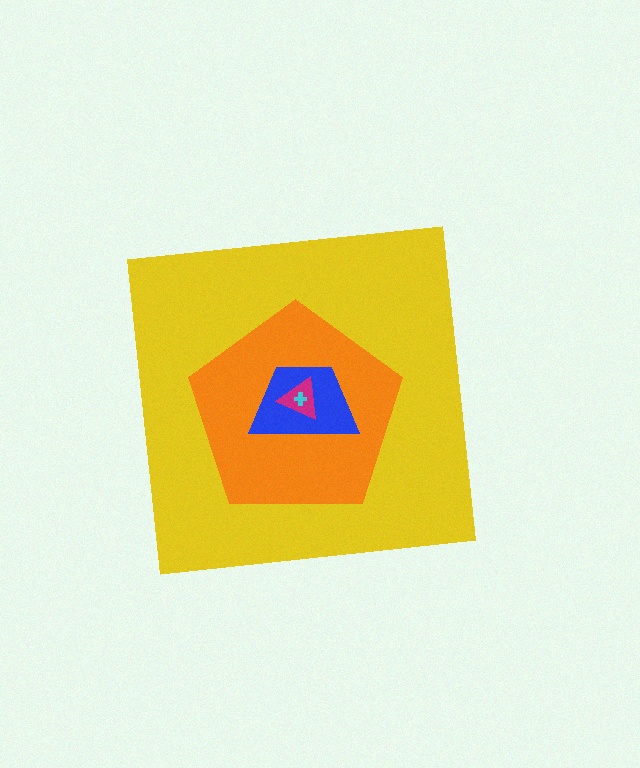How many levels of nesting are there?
5.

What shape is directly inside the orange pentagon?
The blue trapezoid.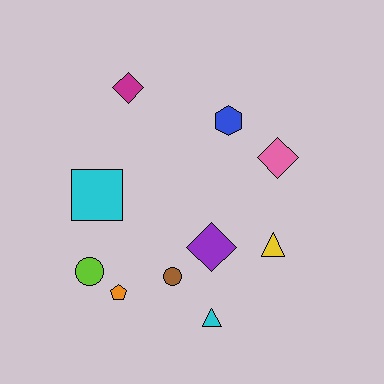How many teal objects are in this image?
There are no teal objects.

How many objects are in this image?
There are 10 objects.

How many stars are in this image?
There are no stars.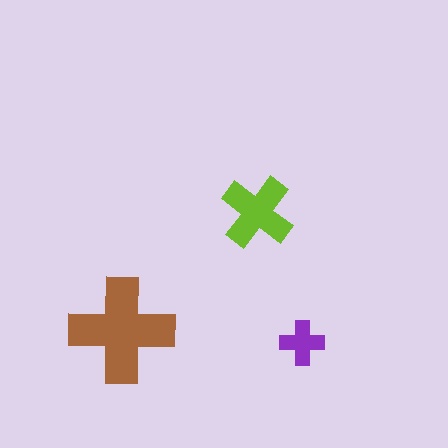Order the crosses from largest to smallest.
the brown one, the lime one, the purple one.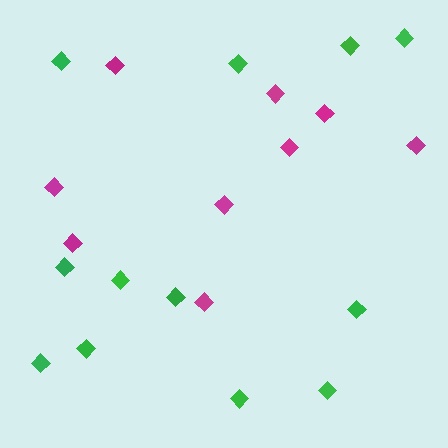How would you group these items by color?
There are 2 groups: one group of magenta diamonds (9) and one group of green diamonds (12).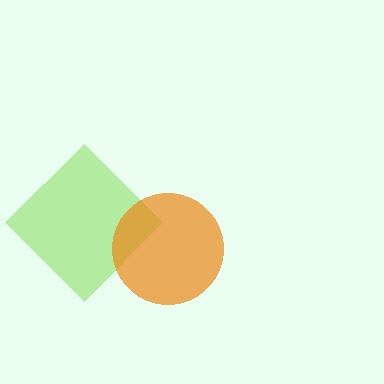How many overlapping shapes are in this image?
There are 2 overlapping shapes in the image.